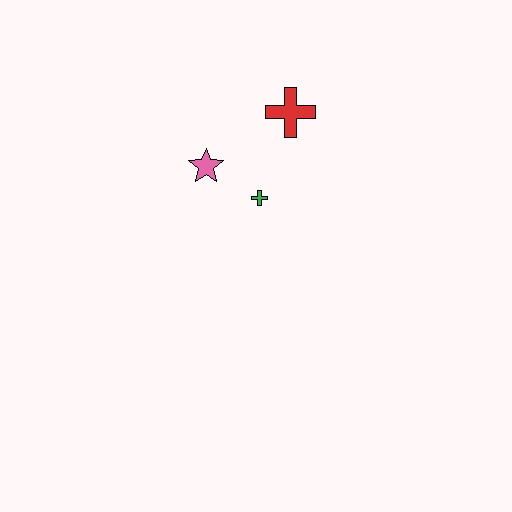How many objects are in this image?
There are 3 objects.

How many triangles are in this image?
There are no triangles.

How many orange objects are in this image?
There are no orange objects.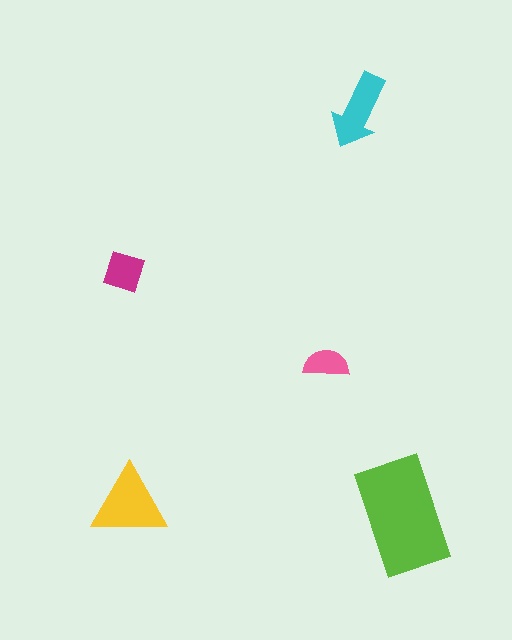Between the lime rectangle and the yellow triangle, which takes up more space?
The lime rectangle.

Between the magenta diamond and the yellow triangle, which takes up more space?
The yellow triangle.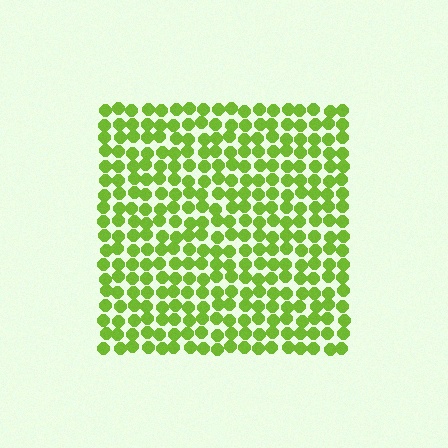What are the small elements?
The small elements are circles.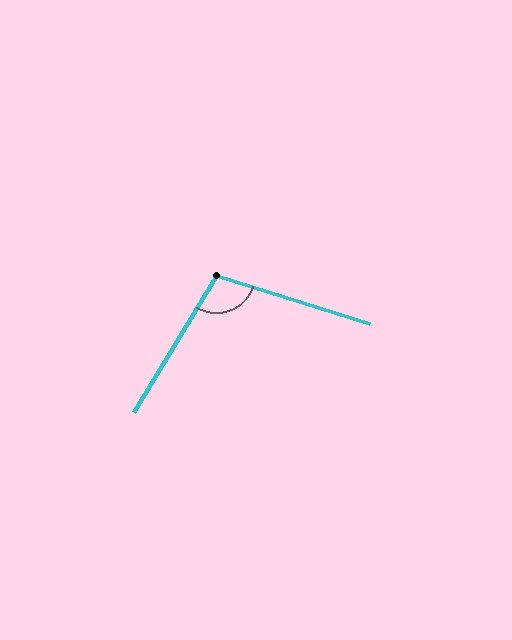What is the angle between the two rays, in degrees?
Approximately 104 degrees.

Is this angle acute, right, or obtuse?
It is obtuse.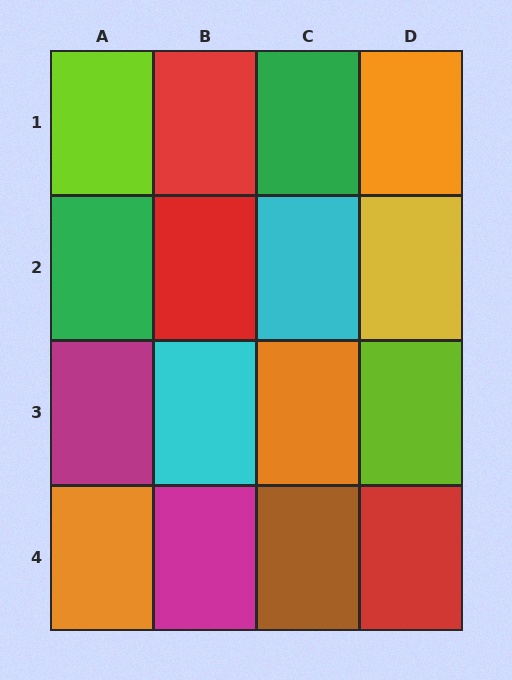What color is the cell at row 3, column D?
Lime.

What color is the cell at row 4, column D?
Red.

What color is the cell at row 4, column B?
Magenta.